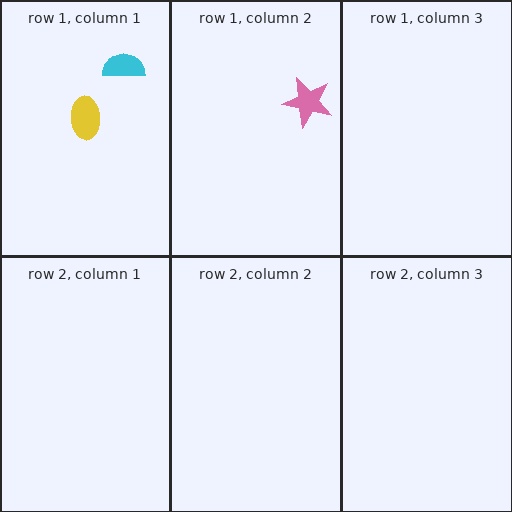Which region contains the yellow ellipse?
The row 1, column 1 region.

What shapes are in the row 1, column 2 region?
The pink star.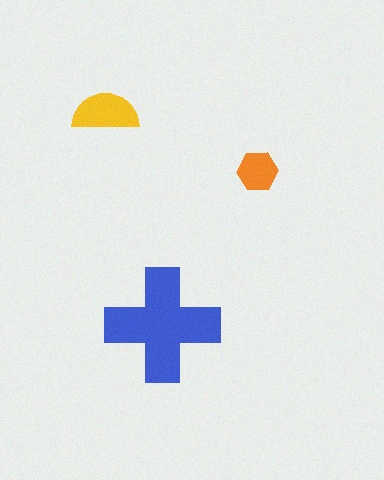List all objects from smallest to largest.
The orange hexagon, the yellow semicircle, the blue cross.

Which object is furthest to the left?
The yellow semicircle is leftmost.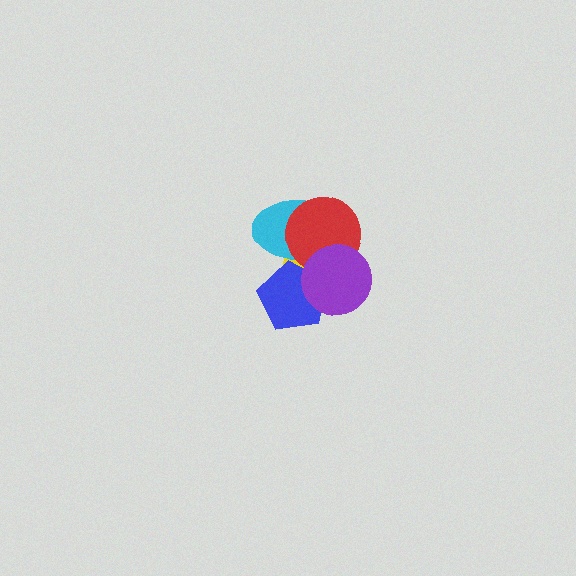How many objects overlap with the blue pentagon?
3 objects overlap with the blue pentagon.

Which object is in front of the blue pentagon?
The purple circle is in front of the blue pentagon.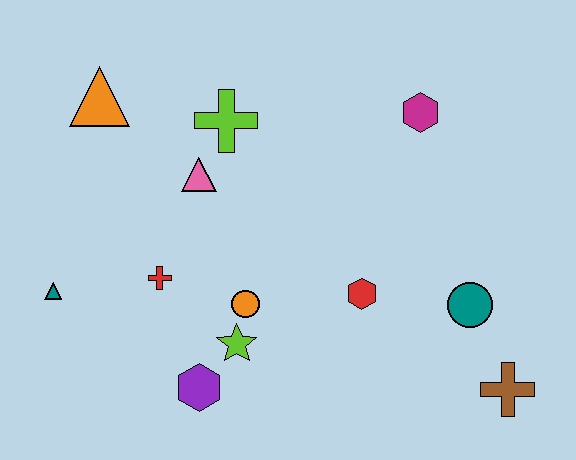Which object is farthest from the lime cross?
The brown cross is farthest from the lime cross.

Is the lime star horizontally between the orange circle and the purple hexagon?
Yes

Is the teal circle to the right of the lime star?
Yes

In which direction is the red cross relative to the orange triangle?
The red cross is below the orange triangle.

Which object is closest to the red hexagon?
The teal circle is closest to the red hexagon.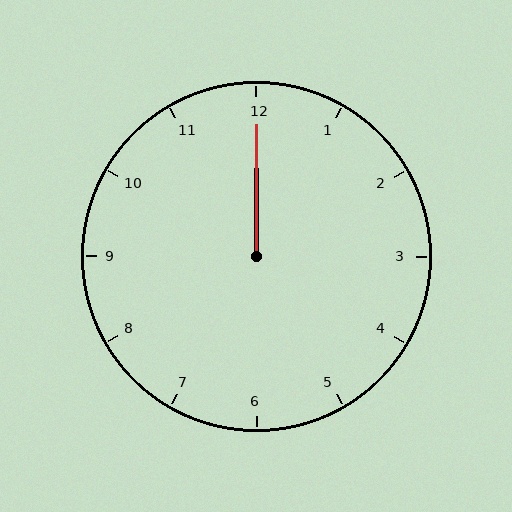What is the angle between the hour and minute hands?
Approximately 0 degrees.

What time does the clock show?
12:00.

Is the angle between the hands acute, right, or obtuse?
It is acute.